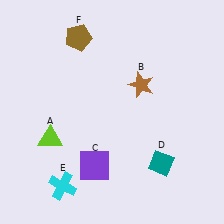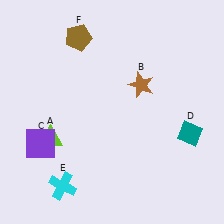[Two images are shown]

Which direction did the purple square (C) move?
The purple square (C) moved left.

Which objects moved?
The objects that moved are: the purple square (C), the teal diamond (D).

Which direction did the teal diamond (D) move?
The teal diamond (D) moved up.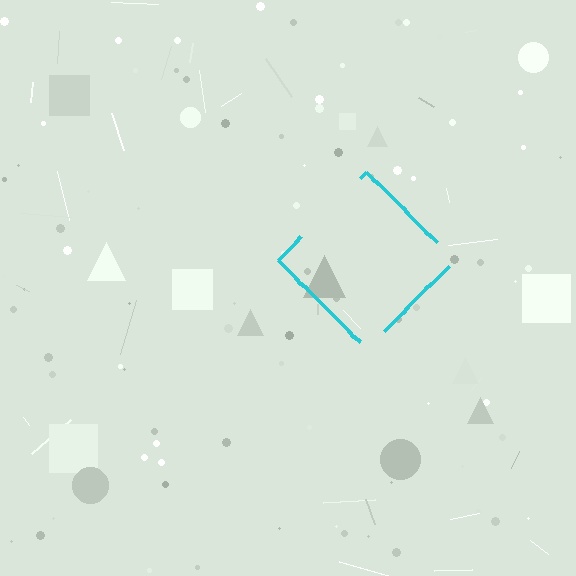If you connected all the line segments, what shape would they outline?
They would outline a diamond.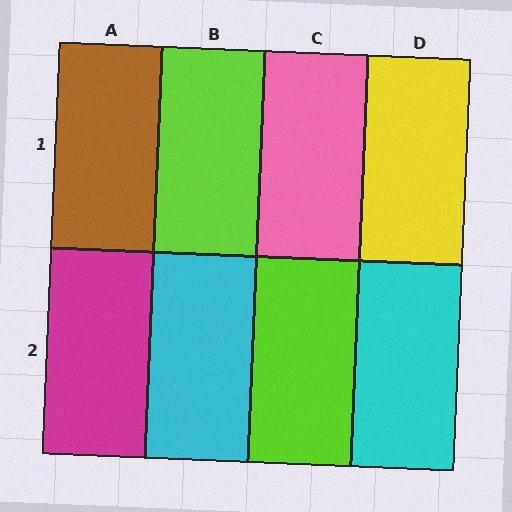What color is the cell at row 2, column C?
Lime.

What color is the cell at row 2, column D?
Cyan.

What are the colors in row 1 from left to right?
Brown, lime, pink, yellow.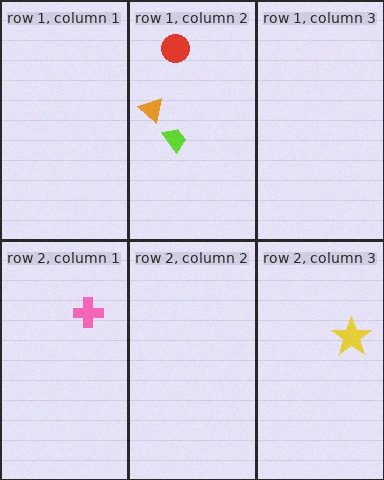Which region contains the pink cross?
The row 2, column 1 region.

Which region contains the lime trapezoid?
The row 1, column 2 region.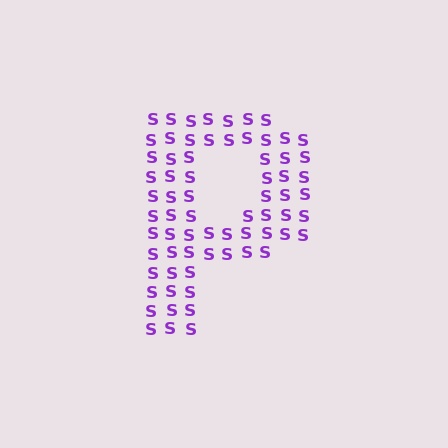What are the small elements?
The small elements are letter S's.